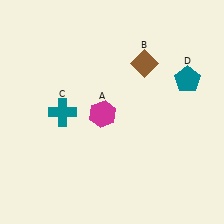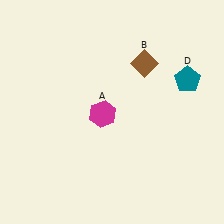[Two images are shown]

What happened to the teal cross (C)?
The teal cross (C) was removed in Image 2. It was in the bottom-left area of Image 1.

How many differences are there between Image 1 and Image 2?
There is 1 difference between the two images.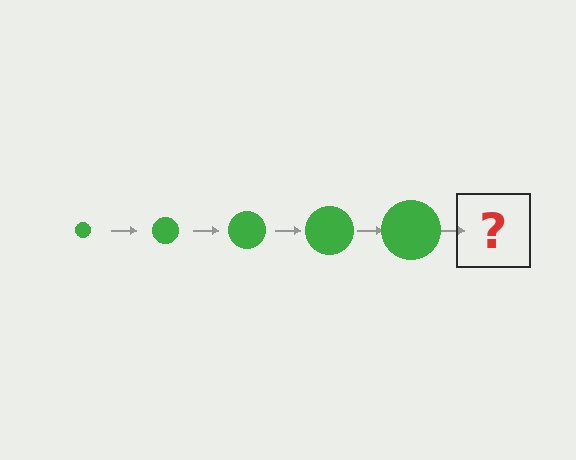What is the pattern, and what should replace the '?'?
The pattern is that the circle gets progressively larger each step. The '?' should be a green circle, larger than the previous one.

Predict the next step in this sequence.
The next step is a green circle, larger than the previous one.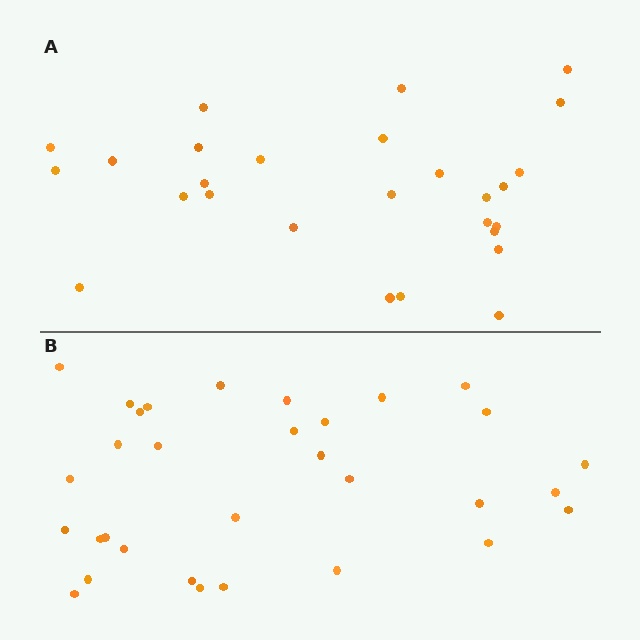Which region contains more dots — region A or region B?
Region B (the bottom region) has more dots.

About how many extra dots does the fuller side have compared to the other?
Region B has about 5 more dots than region A.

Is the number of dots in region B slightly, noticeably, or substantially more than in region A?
Region B has only slightly more — the two regions are fairly close. The ratio is roughly 1.2 to 1.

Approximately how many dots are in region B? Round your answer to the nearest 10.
About 30 dots. (The exact count is 32, which rounds to 30.)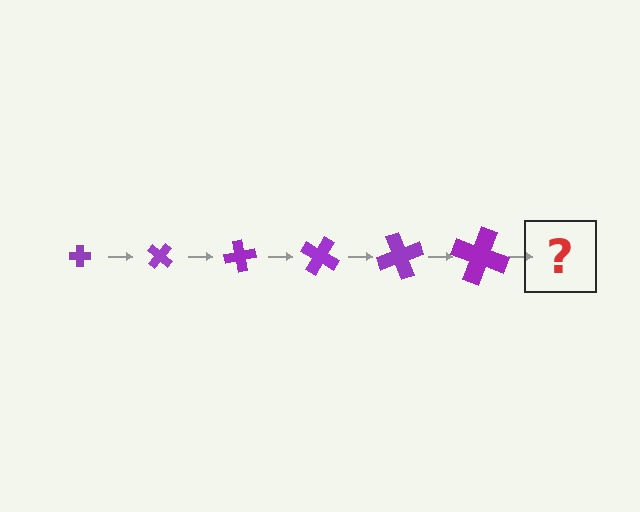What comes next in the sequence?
The next element should be a cross, larger than the previous one and rotated 240 degrees from the start.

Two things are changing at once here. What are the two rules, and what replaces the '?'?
The two rules are that the cross grows larger each step and it rotates 40 degrees each step. The '?' should be a cross, larger than the previous one and rotated 240 degrees from the start.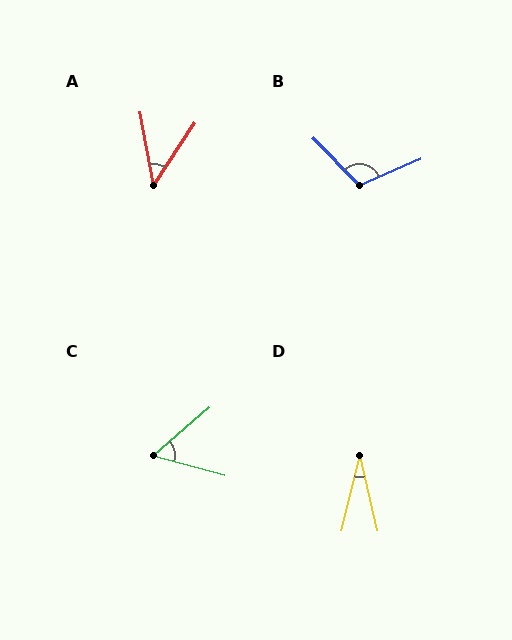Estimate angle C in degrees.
Approximately 56 degrees.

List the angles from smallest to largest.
D (27°), A (43°), C (56°), B (111°).